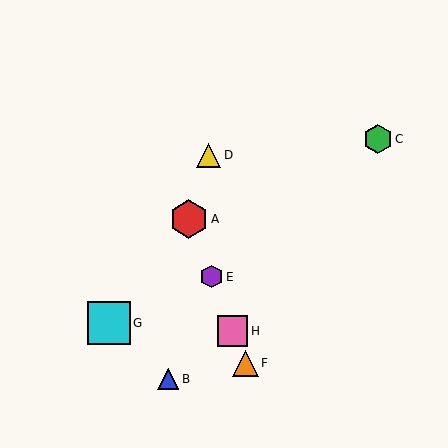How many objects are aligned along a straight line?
4 objects (A, E, F, H) are aligned along a straight line.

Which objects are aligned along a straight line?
Objects A, E, F, H are aligned along a straight line.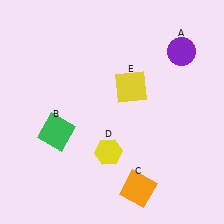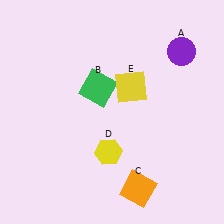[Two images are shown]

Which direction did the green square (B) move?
The green square (B) moved up.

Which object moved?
The green square (B) moved up.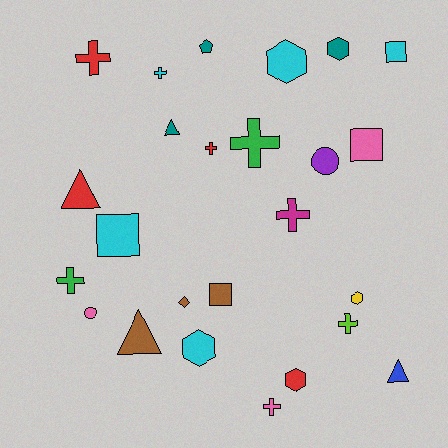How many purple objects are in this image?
There is 1 purple object.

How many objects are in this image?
There are 25 objects.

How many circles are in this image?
There are 2 circles.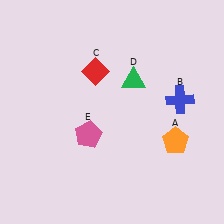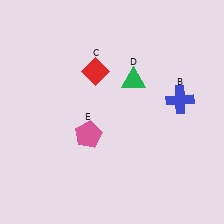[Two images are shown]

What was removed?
The orange pentagon (A) was removed in Image 2.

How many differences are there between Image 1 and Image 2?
There is 1 difference between the two images.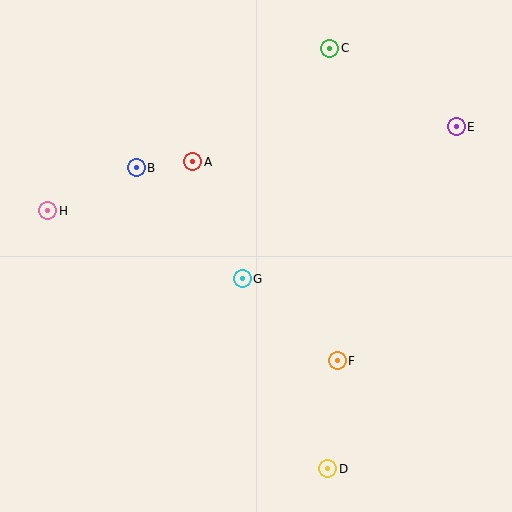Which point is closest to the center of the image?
Point G at (242, 279) is closest to the center.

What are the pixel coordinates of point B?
Point B is at (136, 168).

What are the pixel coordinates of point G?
Point G is at (242, 279).